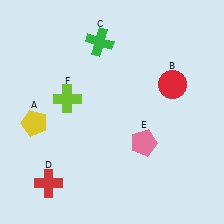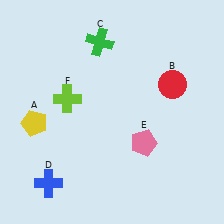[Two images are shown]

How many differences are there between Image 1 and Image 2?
There is 1 difference between the two images.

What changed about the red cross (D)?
In Image 1, D is red. In Image 2, it changed to blue.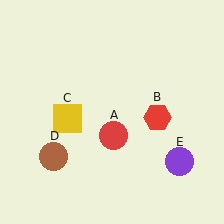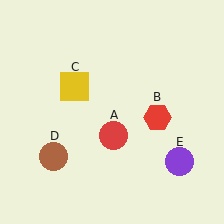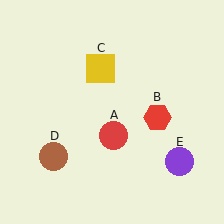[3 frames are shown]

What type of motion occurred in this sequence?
The yellow square (object C) rotated clockwise around the center of the scene.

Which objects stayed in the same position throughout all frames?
Red circle (object A) and red hexagon (object B) and brown circle (object D) and purple circle (object E) remained stationary.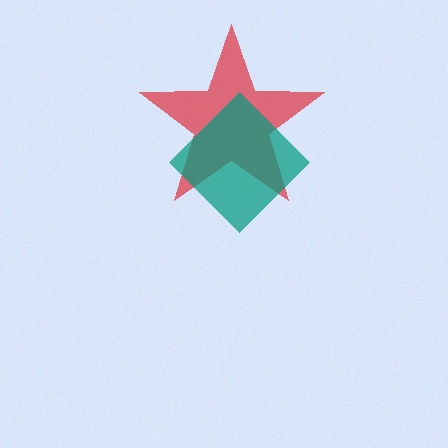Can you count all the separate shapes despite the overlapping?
Yes, there are 2 separate shapes.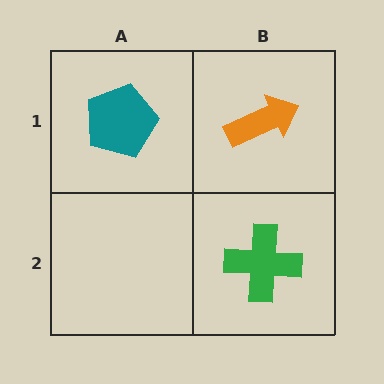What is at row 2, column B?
A green cross.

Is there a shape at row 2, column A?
No, that cell is empty.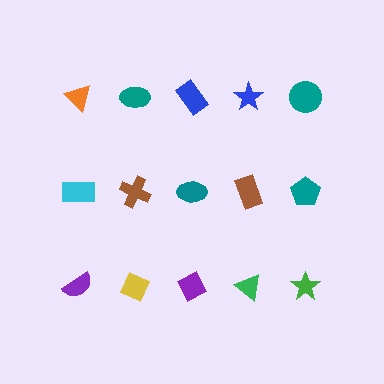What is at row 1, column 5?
A teal circle.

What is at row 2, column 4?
A brown rectangle.